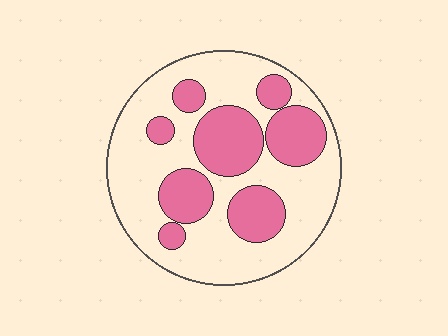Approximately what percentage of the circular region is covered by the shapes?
Approximately 35%.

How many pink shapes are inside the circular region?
8.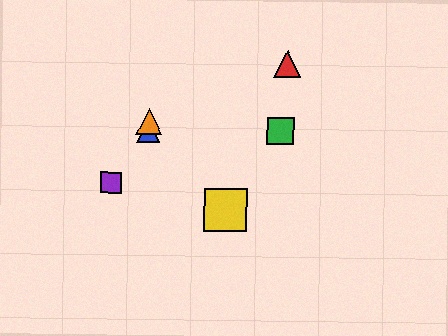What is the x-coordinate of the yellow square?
The yellow square is at x≈225.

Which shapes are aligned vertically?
The blue triangle, the orange triangle are aligned vertically.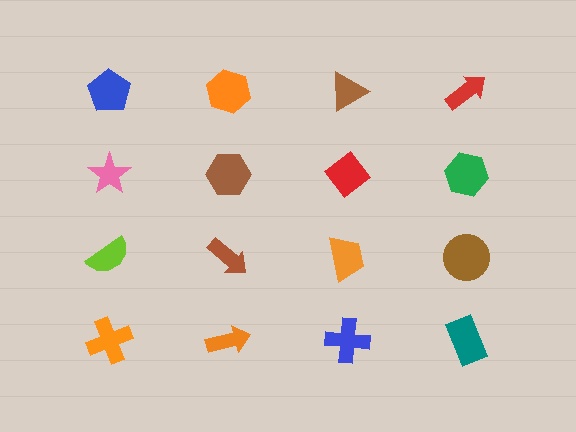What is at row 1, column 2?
An orange hexagon.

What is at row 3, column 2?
A brown arrow.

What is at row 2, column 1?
A pink star.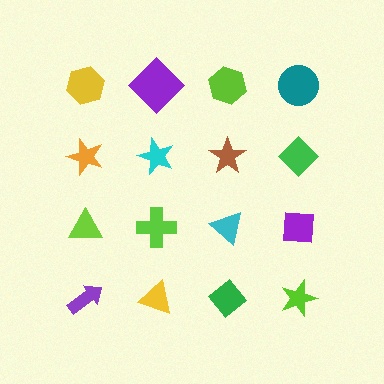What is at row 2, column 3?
A brown star.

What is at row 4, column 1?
A purple arrow.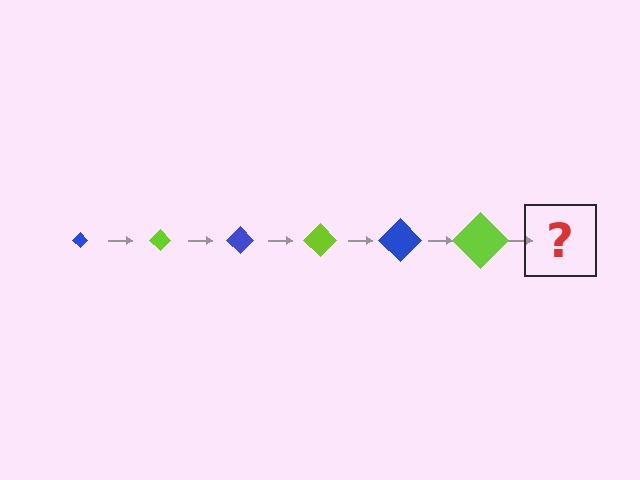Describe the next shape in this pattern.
It should be a blue diamond, larger than the previous one.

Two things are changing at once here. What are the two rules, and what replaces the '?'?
The two rules are that the diamond grows larger each step and the color cycles through blue and lime. The '?' should be a blue diamond, larger than the previous one.